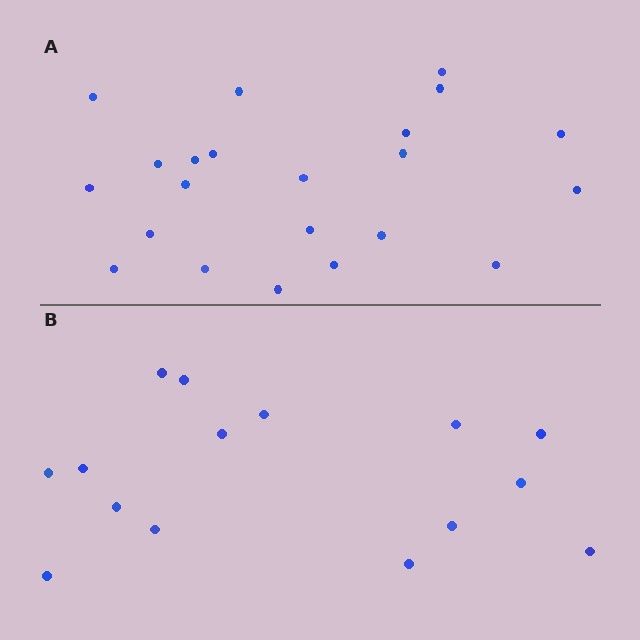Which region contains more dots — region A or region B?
Region A (the top region) has more dots.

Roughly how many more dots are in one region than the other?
Region A has roughly 8 or so more dots than region B.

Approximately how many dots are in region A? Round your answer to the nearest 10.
About 20 dots. (The exact count is 22, which rounds to 20.)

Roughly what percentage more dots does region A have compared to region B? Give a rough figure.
About 45% more.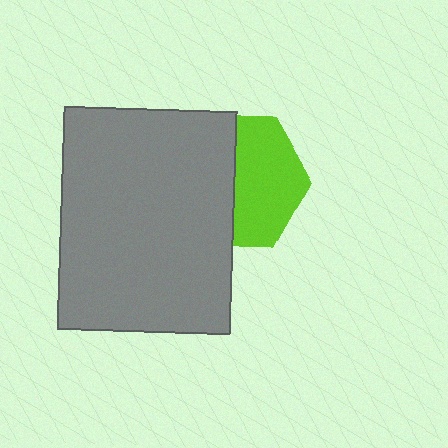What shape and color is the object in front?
The object in front is a gray rectangle.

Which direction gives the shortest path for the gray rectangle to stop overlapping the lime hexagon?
Moving left gives the shortest separation.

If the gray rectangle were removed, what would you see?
You would see the complete lime hexagon.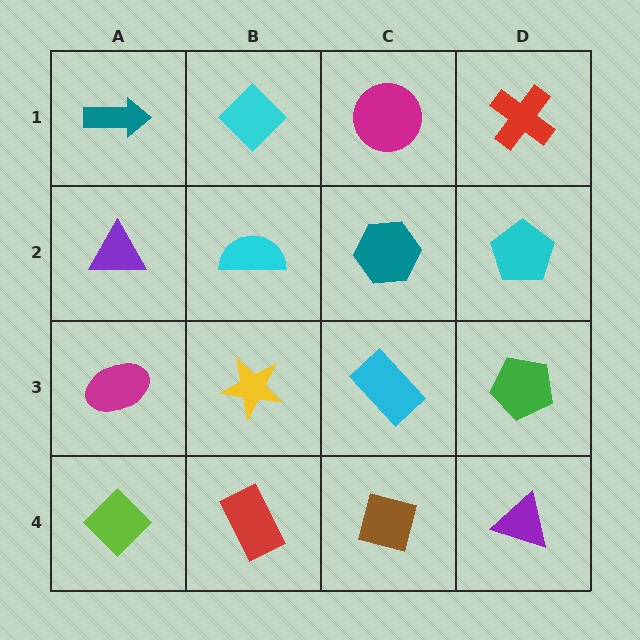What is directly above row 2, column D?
A red cross.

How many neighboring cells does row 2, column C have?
4.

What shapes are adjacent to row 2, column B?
A cyan diamond (row 1, column B), a yellow star (row 3, column B), a purple triangle (row 2, column A), a teal hexagon (row 2, column C).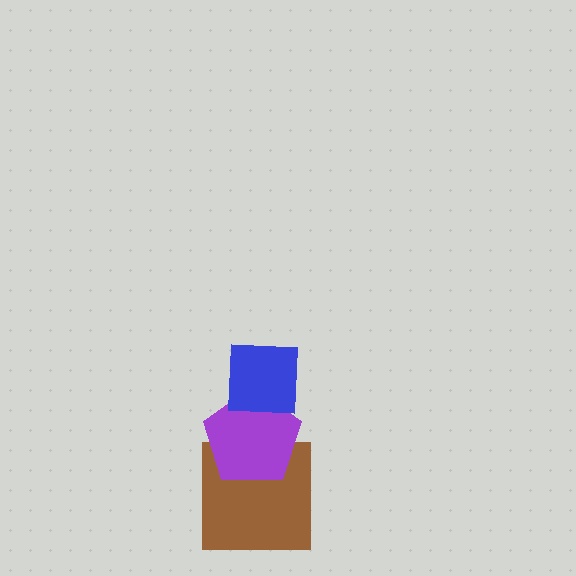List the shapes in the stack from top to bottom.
From top to bottom: the blue square, the purple pentagon, the brown square.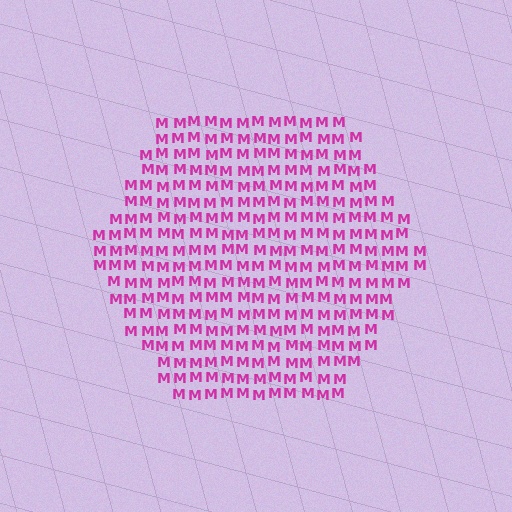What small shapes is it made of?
It is made of small letter M's.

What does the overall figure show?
The overall figure shows a hexagon.